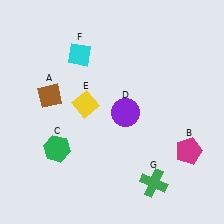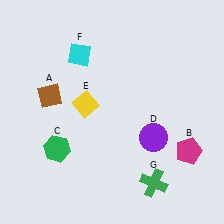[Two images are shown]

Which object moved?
The purple circle (D) moved right.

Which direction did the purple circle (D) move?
The purple circle (D) moved right.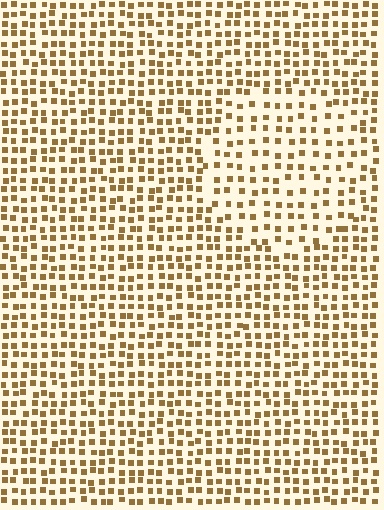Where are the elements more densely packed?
The elements are more densely packed outside the circle boundary.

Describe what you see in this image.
The image contains small brown elements arranged at two different densities. A circle-shaped region is visible where the elements are less densely packed than the surrounding area.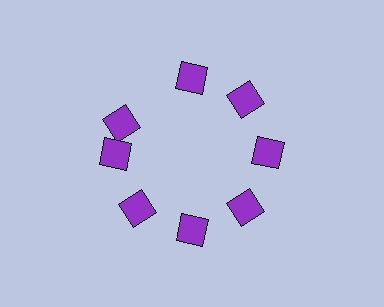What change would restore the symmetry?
The symmetry would be restored by rotating it back into even spacing with its neighbors so that all 8 diamonds sit at equal angles and equal distance from the center.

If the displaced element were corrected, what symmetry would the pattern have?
It would have 8-fold rotational symmetry — the pattern would map onto itself every 45 degrees.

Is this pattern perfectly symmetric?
No. The 8 purple diamonds are arranged in a ring, but one element near the 10 o'clock position is rotated out of alignment along the ring, breaking the 8-fold rotational symmetry.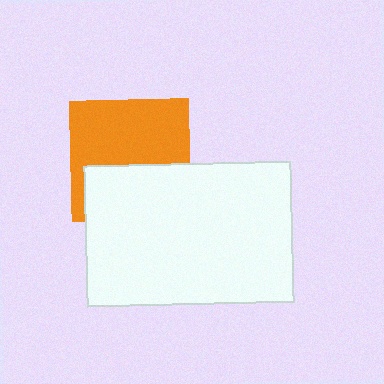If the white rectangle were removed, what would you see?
You would see the complete orange square.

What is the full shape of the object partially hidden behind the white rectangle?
The partially hidden object is an orange square.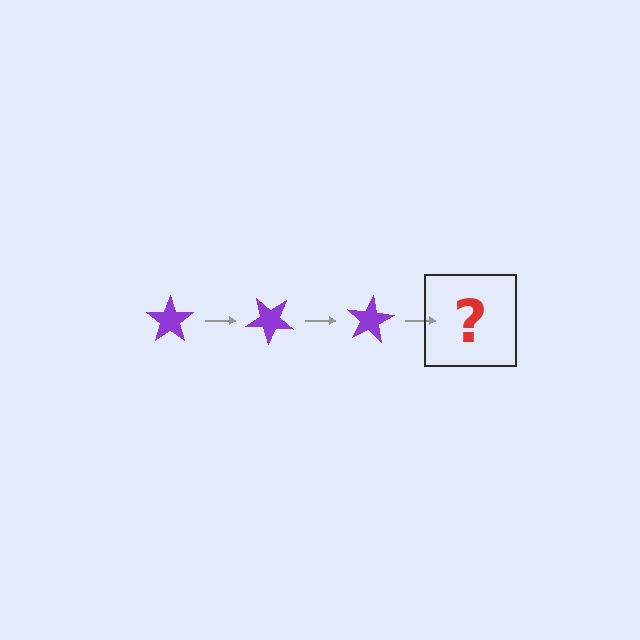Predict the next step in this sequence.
The next step is a purple star rotated 120 degrees.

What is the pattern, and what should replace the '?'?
The pattern is that the star rotates 40 degrees each step. The '?' should be a purple star rotated 120 degrees.